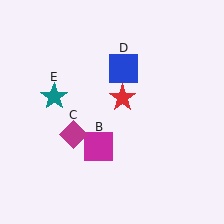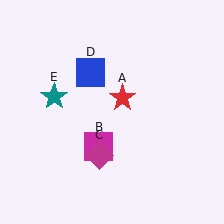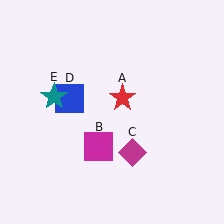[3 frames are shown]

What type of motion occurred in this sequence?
The magenta diamond (object C), blue square (object D) rotated counterclockwise around the center of the scene.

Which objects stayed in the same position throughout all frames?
Red star (object A) and magenta square (object B) and teal star (object E) remained stationary.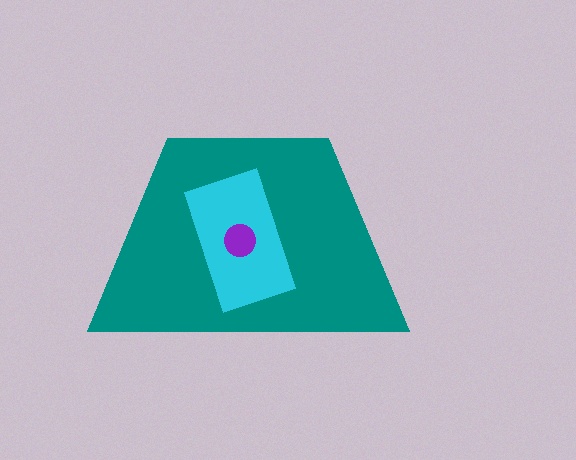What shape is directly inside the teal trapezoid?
The cyan rectangle.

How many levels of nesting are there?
3.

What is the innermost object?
The purple circle.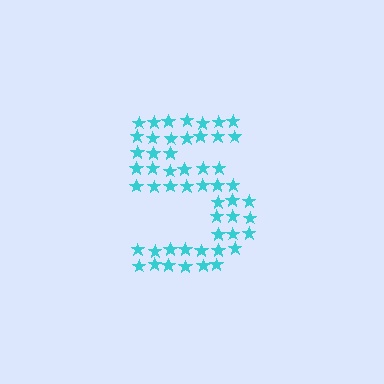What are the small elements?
The small elements are stars.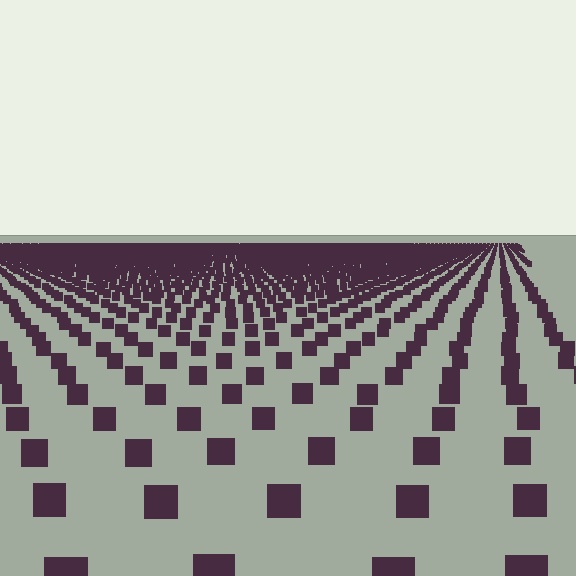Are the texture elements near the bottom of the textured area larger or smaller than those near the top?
Larger. Near the bottom, elements are closer to the viewer and appear at a bigger on-screen size.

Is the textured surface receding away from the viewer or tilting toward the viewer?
The surface is receding away from the viewer. Texture elements get smaller and denser toward the top.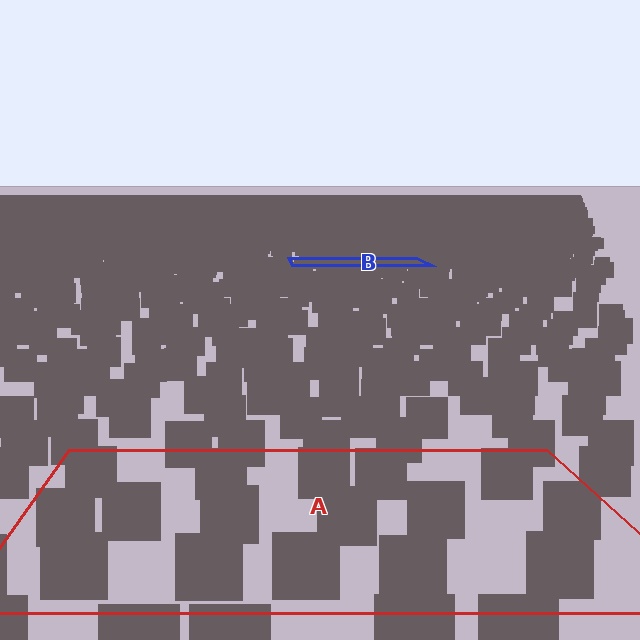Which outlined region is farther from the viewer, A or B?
Region B is farther from the viewer — the texture elements inside it appear smaller and more densely packed.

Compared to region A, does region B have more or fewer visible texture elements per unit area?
Region B has more texture elements per unit area — they are packed more densely because it is farther away.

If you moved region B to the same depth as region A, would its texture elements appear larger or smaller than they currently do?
They would appear larger. At a closer depth, the same texture elements are projected at a bigger on-screen size.